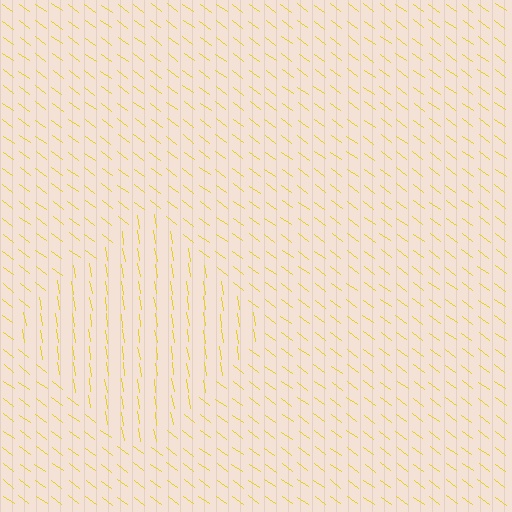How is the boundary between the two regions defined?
The boundary is defined purely by a change in line orientation (approximately 45 degrees difference). All lines are the same color and thickness.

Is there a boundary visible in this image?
Yes, there is a texture boundary formed by a change in line orientation.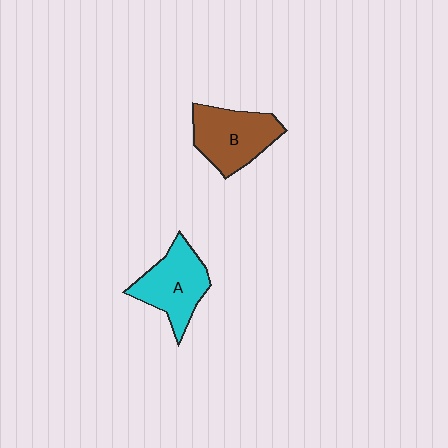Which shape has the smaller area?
Shape A (cyan).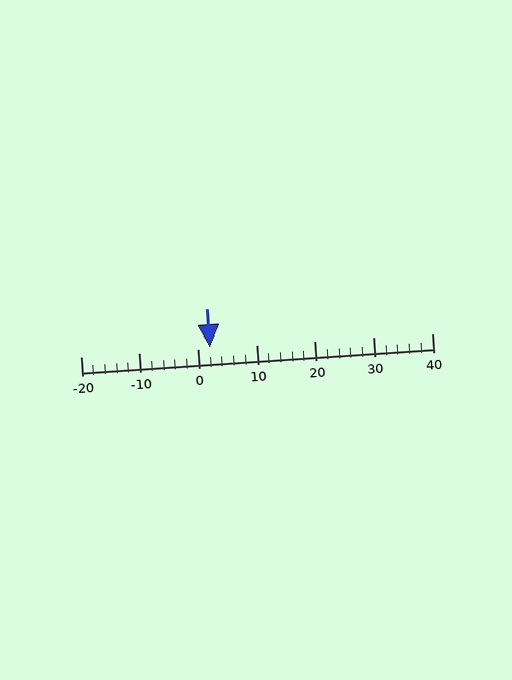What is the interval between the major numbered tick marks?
The major tick marks are spaced 10 units apart.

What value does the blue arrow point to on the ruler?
The blue arrow points to approximately 2.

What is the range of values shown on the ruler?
The ruler shows values from -20 to 40.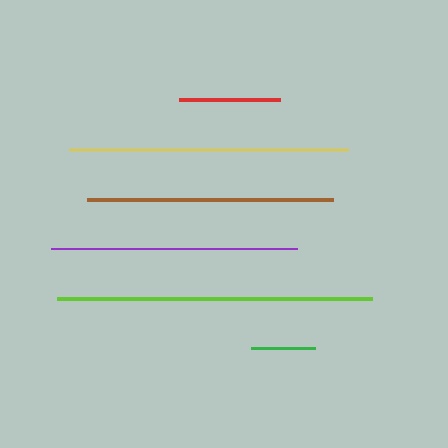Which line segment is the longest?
The lime line is the longest at approximately 316 pixels.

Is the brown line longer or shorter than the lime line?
The lime line is longer than the brown line.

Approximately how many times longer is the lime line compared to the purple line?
The lime line is approximately 1.3 times the length of the purple line.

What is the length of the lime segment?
The lime segment is approximately 316 pixels long.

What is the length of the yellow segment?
The yellow segment is approximately 279 pixels long.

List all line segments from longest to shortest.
From longest to shortest: lime, yellow, purple, brown, red, green.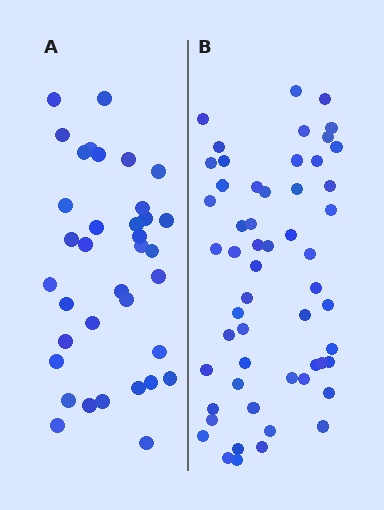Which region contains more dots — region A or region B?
Region B (the right region) has more dots.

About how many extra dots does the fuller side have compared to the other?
Region B has approximately 20 more dots than region A.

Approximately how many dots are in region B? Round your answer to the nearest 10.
About 60 dots. (The exact count is 55, which rounds to 60.)